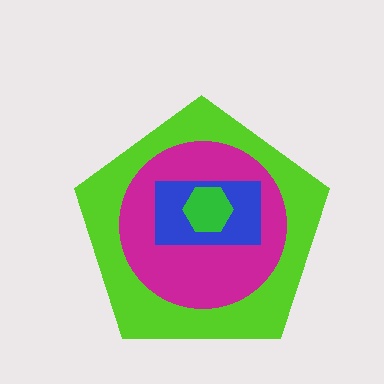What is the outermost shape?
The lime pentagon.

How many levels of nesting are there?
4.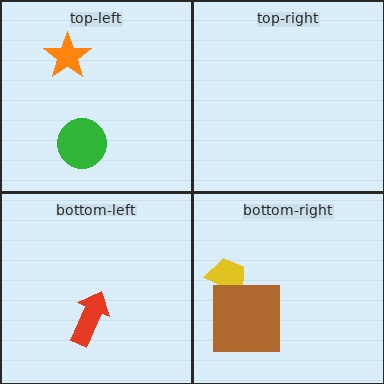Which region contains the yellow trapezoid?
The bottom-right region.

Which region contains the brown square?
The bottom-right region.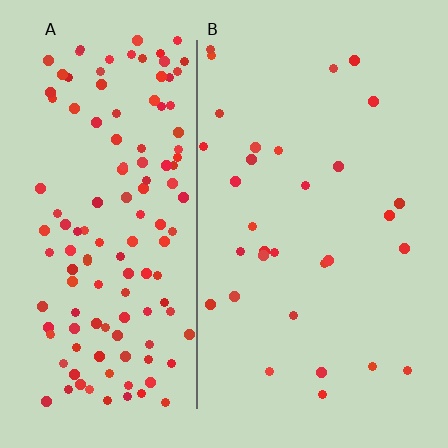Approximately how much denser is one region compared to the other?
Approximately 4.3× — region A over region B.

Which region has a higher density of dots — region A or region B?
A (the left).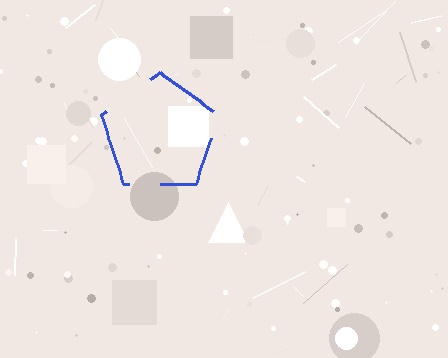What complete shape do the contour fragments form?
The contour fragments form a pentagon.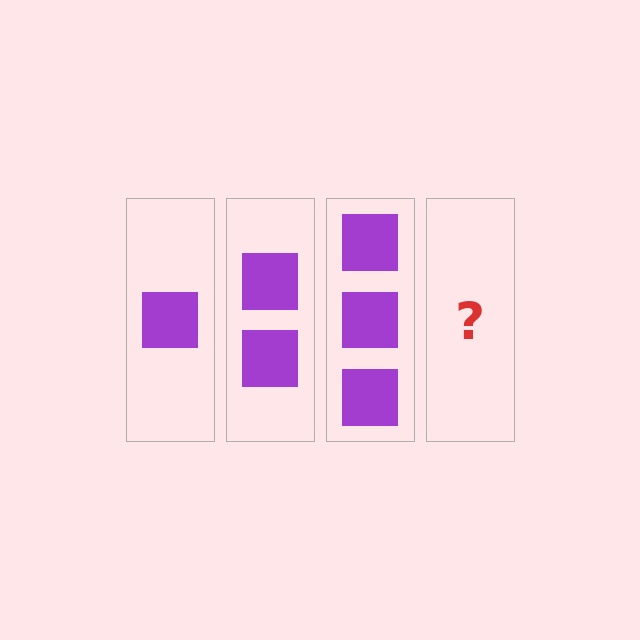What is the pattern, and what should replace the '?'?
The pattern is that each step adds one more square. The '?' should be 4 squares.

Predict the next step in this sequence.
The next step is 4 squares.